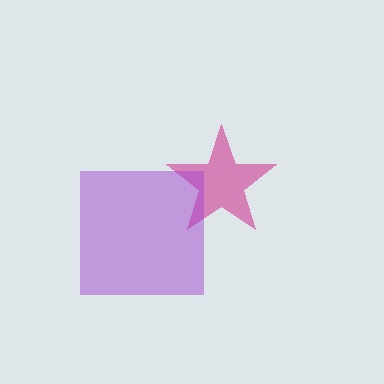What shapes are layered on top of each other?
The layered shapes are: a magenta star, a purple square.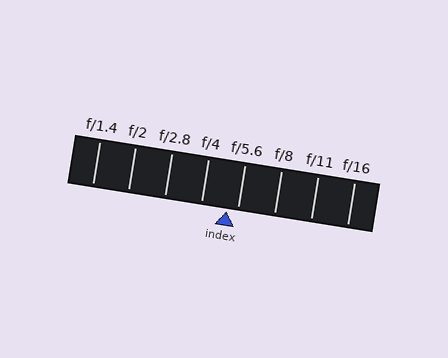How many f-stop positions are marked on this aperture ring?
There are 8 f-stop positions marked.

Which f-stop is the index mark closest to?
The index mark is closest to f/5.6.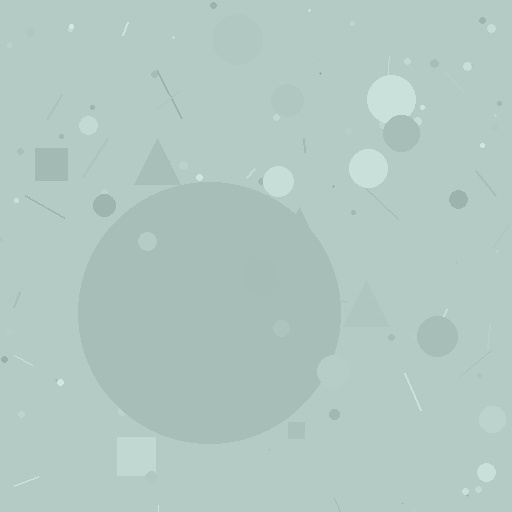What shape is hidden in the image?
A circle is hidden in the image.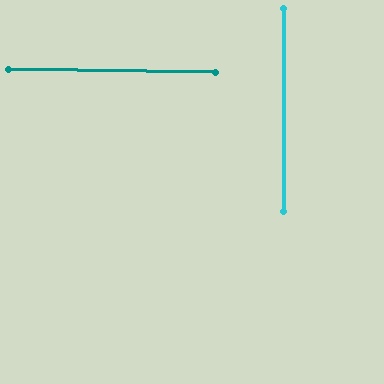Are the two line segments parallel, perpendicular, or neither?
Perpendicular — they meet at approximately 89°.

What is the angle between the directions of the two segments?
Approximately 89 degrees.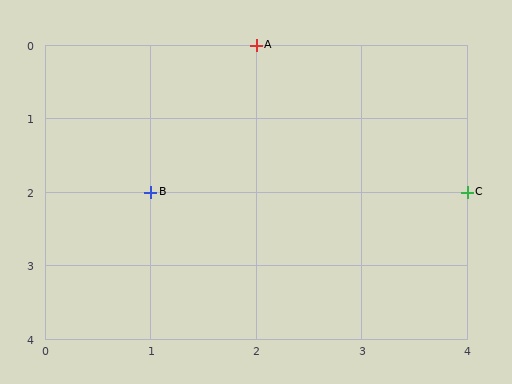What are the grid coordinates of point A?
Point A is at grid coordinates (2, 0).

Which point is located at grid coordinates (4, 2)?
Point C is at (4, 2).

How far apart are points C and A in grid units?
Points C and A are 2 columns and 2 rows apart (about 2.8 grid units diagonally).